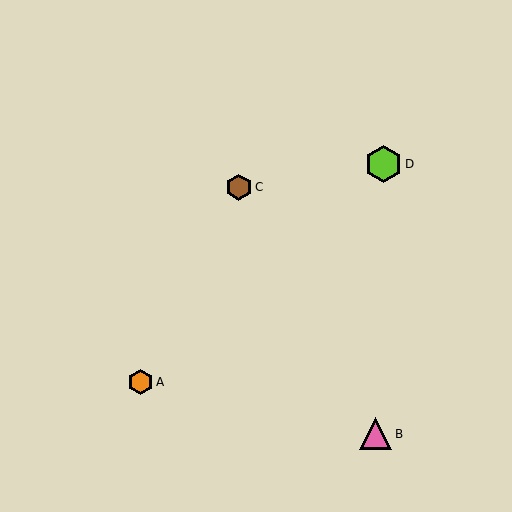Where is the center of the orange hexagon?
The center of the orange hexagon is at (140, 382).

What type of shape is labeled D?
Shape D is a lime hexagon.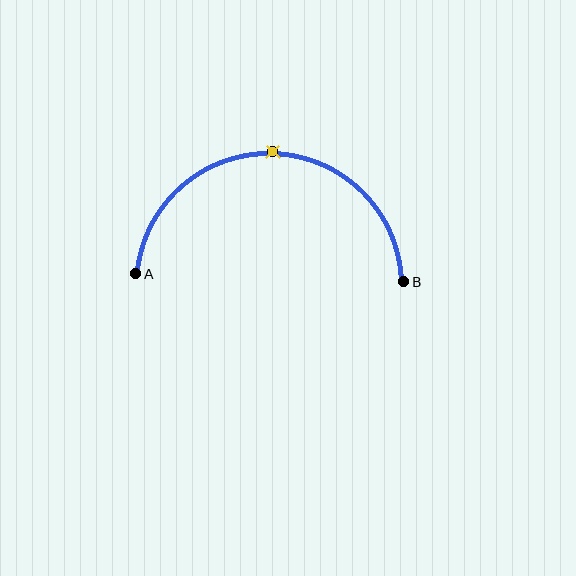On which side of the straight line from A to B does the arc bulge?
The arc bulges above the straight line connecting A and B.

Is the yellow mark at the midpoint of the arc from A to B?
Yes. The yellow mark lies on the arc at equal arc-length from both A and B — it is the arc midpoint.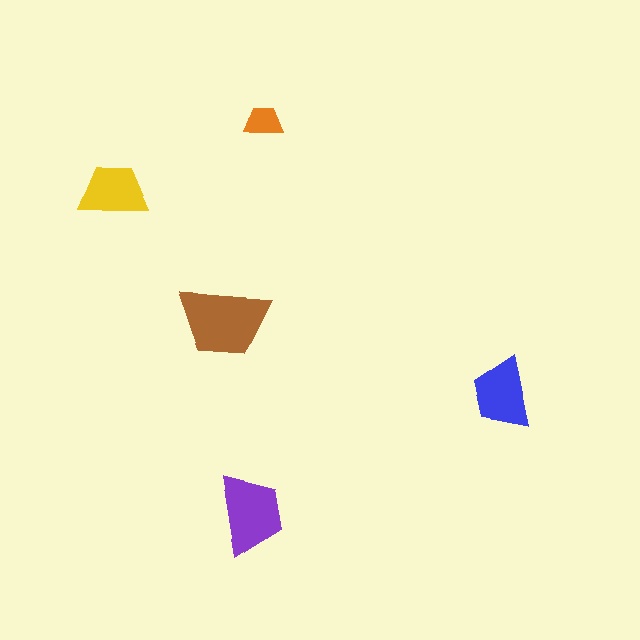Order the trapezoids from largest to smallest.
the brown one, the purple one, the blue one, the yellow one, the orange one.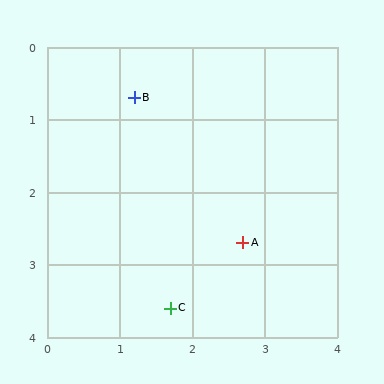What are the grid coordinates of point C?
Point C is at approximately (1.7, 3.6).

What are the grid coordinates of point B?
Point B is at approximately (1.2, 0.7).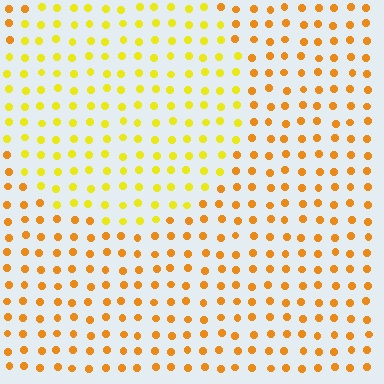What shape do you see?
I see a circle.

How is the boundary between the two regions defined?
The boundary is defined purely by a slight shift in hue (about 27 degrees). Spacing, size, and orientation are identical on both sides.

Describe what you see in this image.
The image is filled with small orange elements in a uniform arrangement. A circle-shaped region is visible where the elements are tinted to a slightly different hue, forming a subtle color boundary.